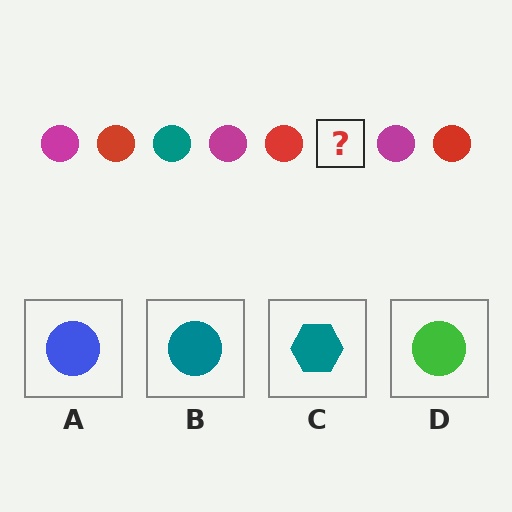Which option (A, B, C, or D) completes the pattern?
B.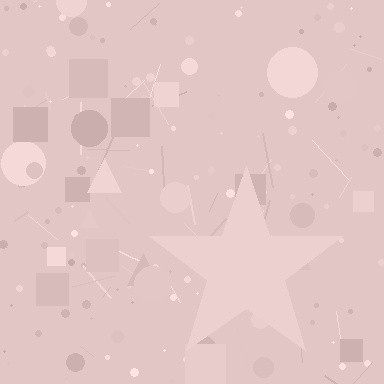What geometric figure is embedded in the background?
A star is embedded in the background.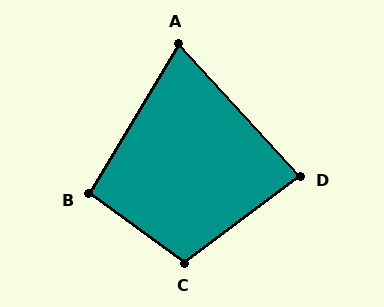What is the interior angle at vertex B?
Approximately 96 degrees (obtuse).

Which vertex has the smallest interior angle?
A, at approximately 74 degrees.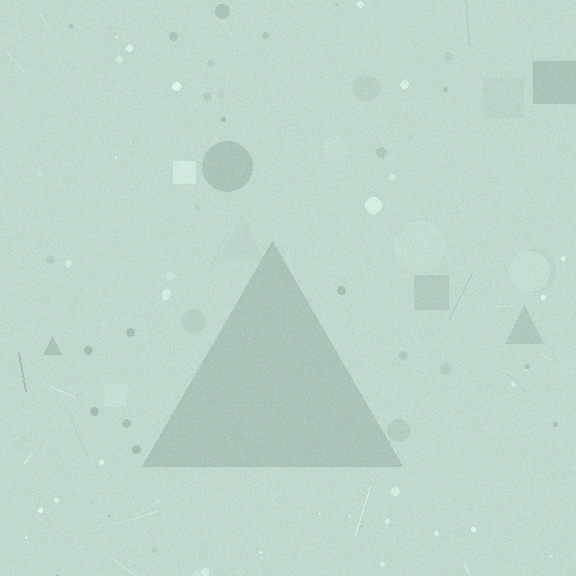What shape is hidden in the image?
A triangle is hidden in the image.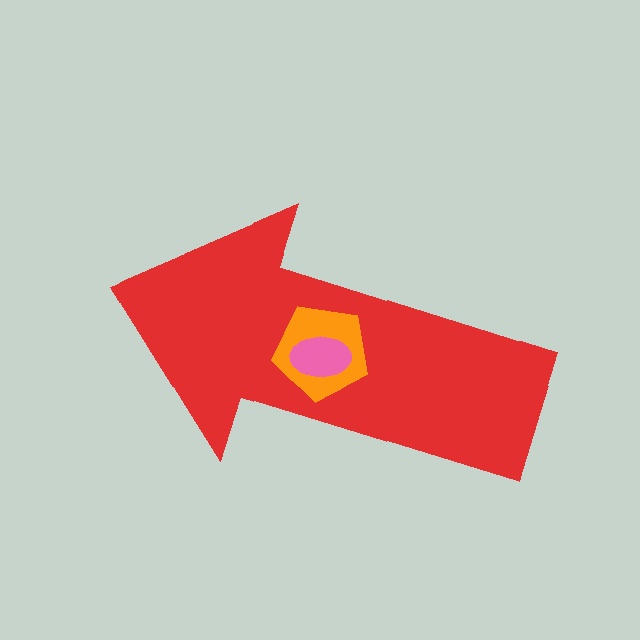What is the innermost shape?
The pink ellipse.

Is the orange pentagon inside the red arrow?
Yes.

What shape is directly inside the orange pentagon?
The pink ellipse.